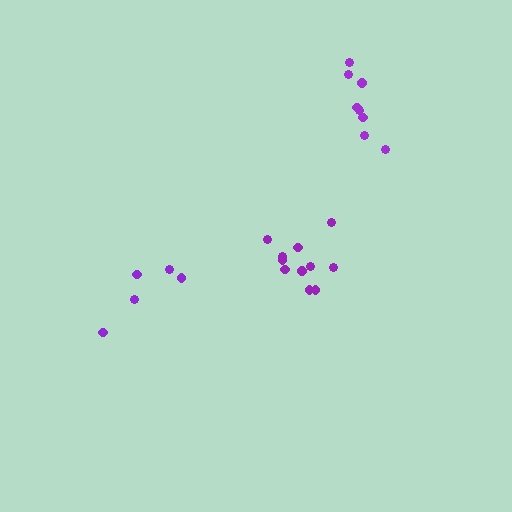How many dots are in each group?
Group 1: 8 dots, Group 2: 5 dots, Group 3: 11 dots (24 total).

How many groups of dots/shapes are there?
There are 3 groups.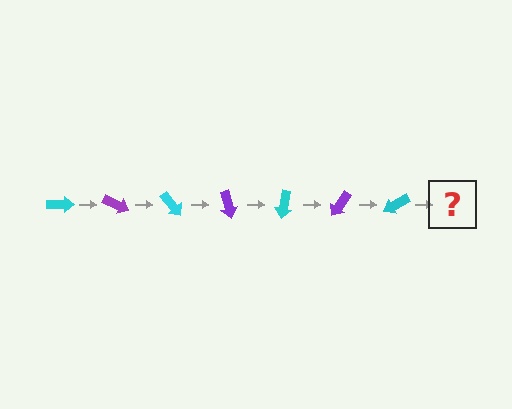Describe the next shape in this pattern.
It should be a purple arrow, rotated 175 degrees from the start.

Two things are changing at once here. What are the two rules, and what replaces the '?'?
The two rules are that it rotates 25 degrees each step and the color cycles through cyan and purple. The '?' should be a purple arrow, rotated 175 degrees from the start.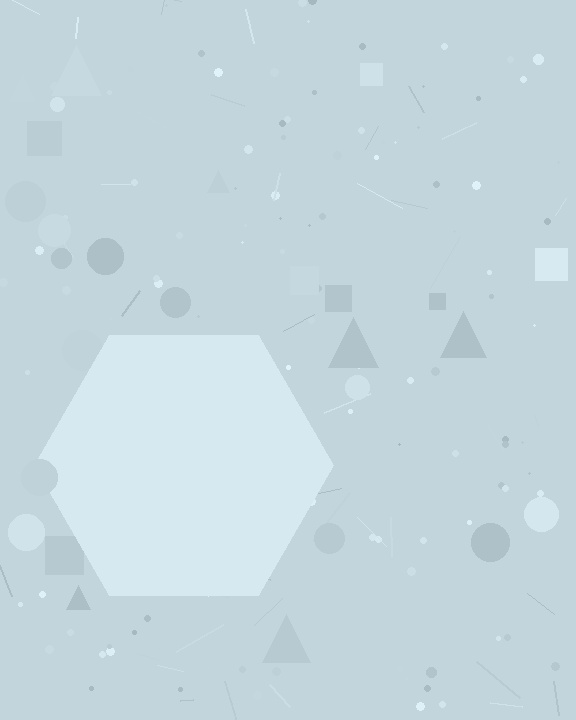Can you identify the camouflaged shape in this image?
The camouflaged shape is a hexagon.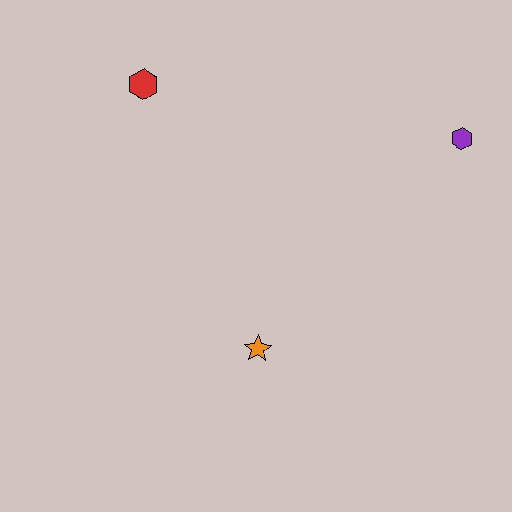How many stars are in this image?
There is 1 star.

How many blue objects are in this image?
There are no blue objects.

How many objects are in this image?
There are 3 objects.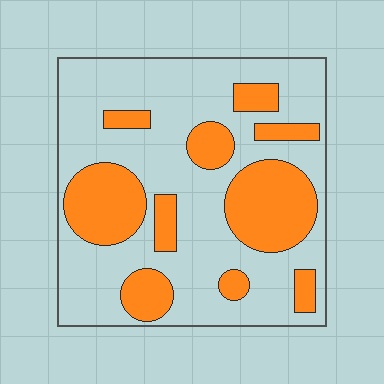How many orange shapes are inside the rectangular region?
10.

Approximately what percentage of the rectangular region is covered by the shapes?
Approximately 30%.